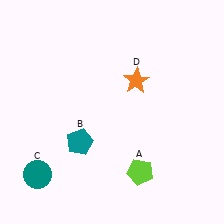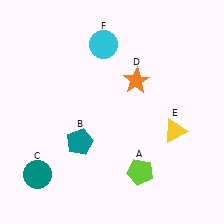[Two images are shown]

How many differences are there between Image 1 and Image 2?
There are 2 differences between the two images.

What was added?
A yellow triangle (E), a cyan circle (F) were added in Image 2.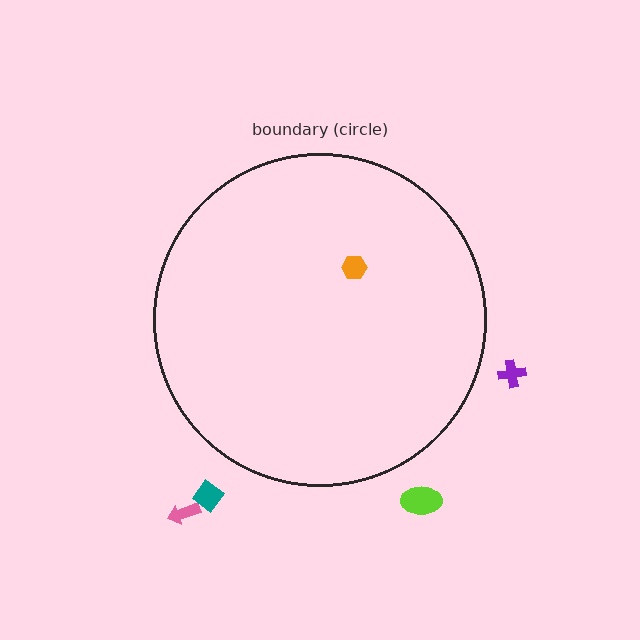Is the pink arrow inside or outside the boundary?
Outside.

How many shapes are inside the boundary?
1 inside, 4 outside.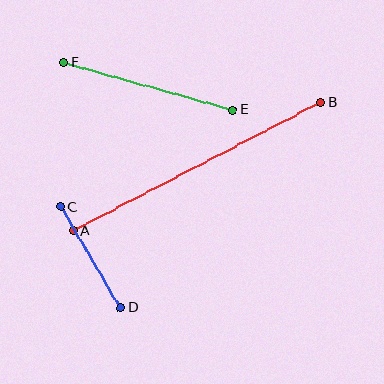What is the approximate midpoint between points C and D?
The midpoint is at approximately (91, 257) pixels.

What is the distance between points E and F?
The distance is approximately 176 pixels.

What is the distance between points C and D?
The distance is approximately 117 pixels.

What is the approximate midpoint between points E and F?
The midpoint is at approximately (148, 86) pixels.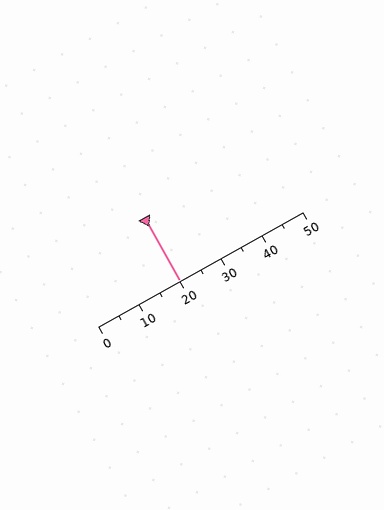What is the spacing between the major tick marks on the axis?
The major ticks are spaced 10 apart.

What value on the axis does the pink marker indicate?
The marker indicates approximately 20.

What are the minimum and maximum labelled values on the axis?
The axis runs from 0 to 50.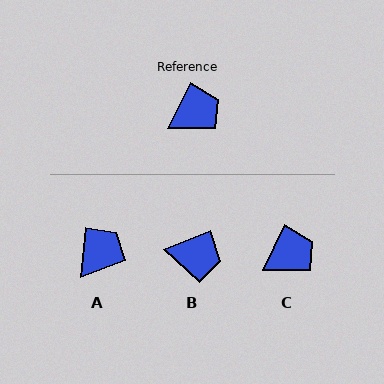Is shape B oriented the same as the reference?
No, it is off by about 41 degrees.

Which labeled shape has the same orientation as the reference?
C.